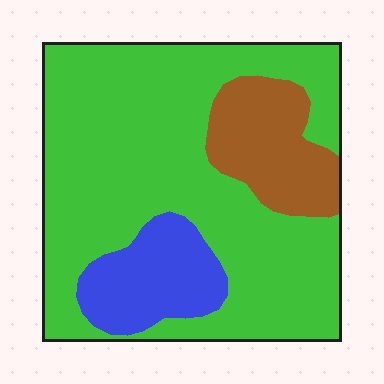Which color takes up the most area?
Green, at roughly 70%.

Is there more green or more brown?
Green.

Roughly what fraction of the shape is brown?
Brown covers about 15% of the shape.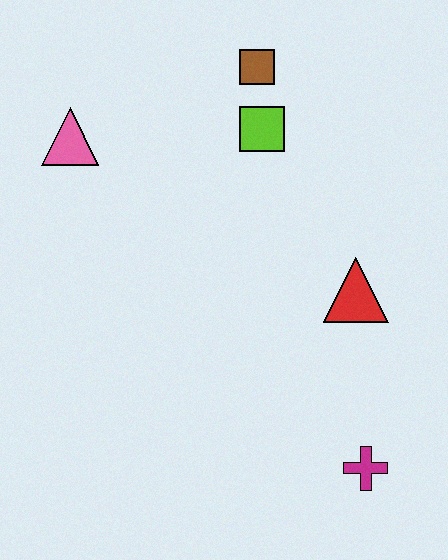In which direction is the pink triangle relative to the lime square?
The pink triangle is to the left of the lime square.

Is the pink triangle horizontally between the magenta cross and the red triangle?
No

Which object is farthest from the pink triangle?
The magenta cross is farthest from the pink triangle.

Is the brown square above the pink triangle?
Yes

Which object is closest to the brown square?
The lime square is closest to the brown square.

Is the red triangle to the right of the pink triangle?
Yes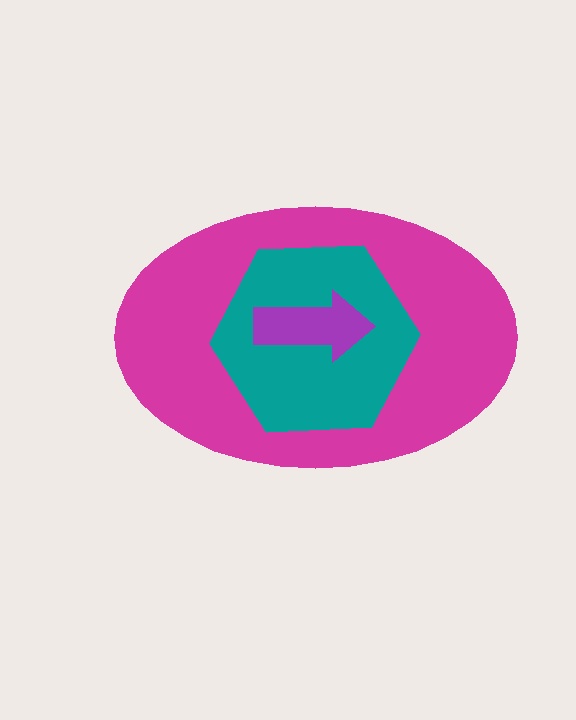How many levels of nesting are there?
3.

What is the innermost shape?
The purple arrow.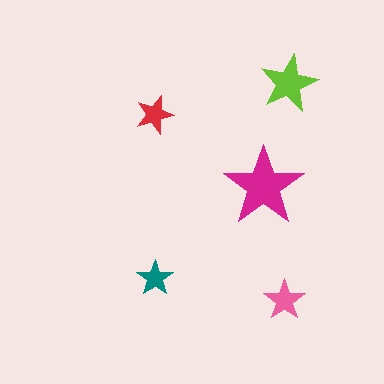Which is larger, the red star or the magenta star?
The magenta one.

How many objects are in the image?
There are 5 objects in the image.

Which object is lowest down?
The pink star is bottommost.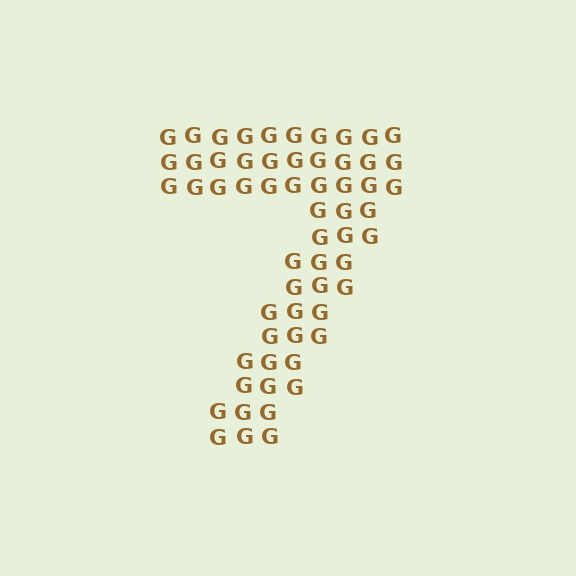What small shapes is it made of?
It is made of small letter G's.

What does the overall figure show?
The overall figure shows the digit 7.